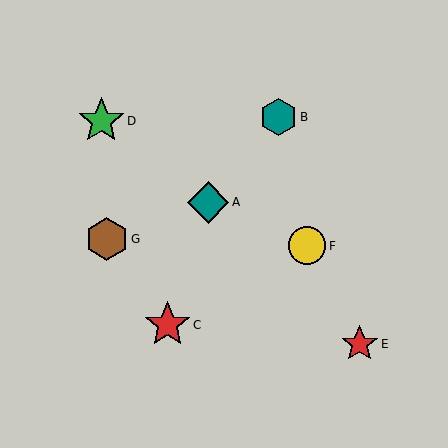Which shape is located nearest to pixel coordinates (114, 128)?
The green star (labeled D) at (101, 121) is nearest to that location.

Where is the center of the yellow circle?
The center of the yellow circle is at (307, 246).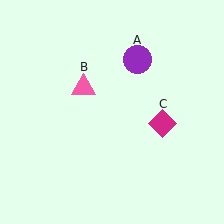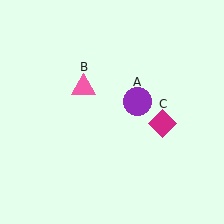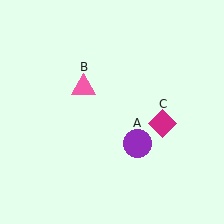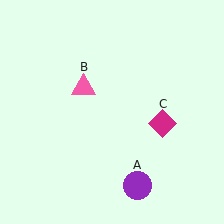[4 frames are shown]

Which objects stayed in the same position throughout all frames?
Pink triangle (object B) and magenta diamond (object C) remained stationary.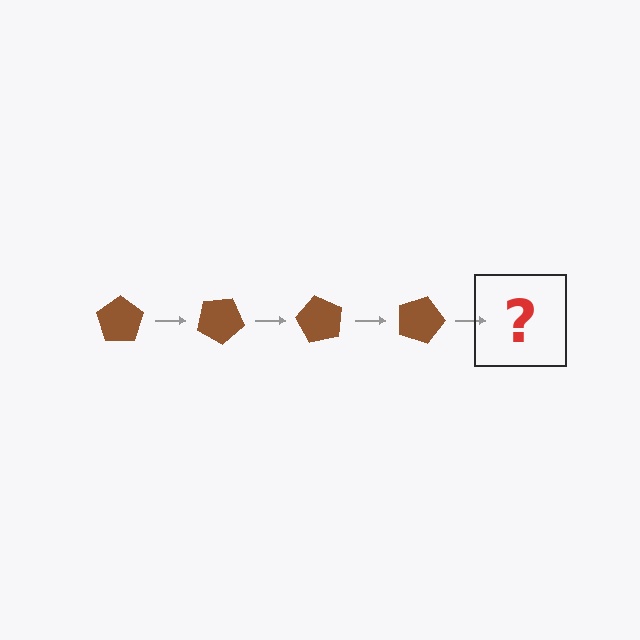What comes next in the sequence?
The next element should be a brown pentagon rotated 120 degrees.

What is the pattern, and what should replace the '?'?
The pattern is that the pentagon rotates 30 degrees each step. The '?' should be a brown pentagon rotated 120 degrees.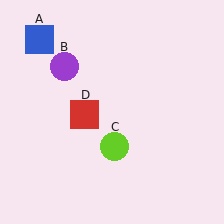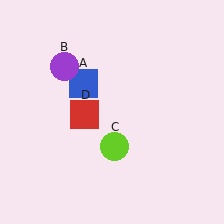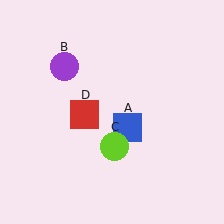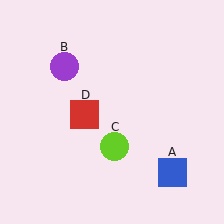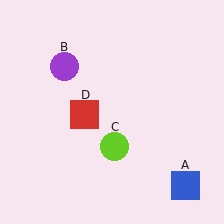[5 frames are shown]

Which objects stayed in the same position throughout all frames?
Purple circle (object B) and lime circle (object C) and red square (object D) remained stationary.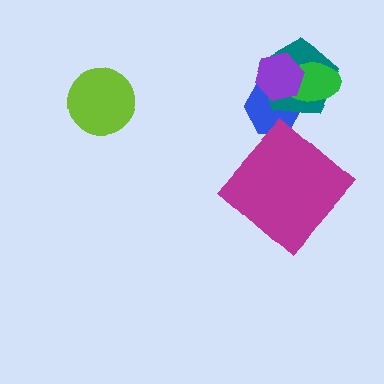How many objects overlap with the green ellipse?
3 objects overlap with the green ellipse.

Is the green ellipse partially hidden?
Yes, it is partially covered by another shape.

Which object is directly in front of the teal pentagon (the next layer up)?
The green ellipse is directly in front of the teal pentagon.